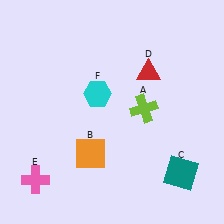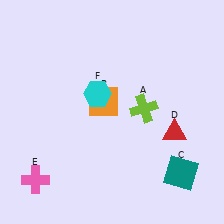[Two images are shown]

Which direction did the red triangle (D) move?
The red triangle (D) moved down.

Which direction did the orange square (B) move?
The orange square (B) moved up.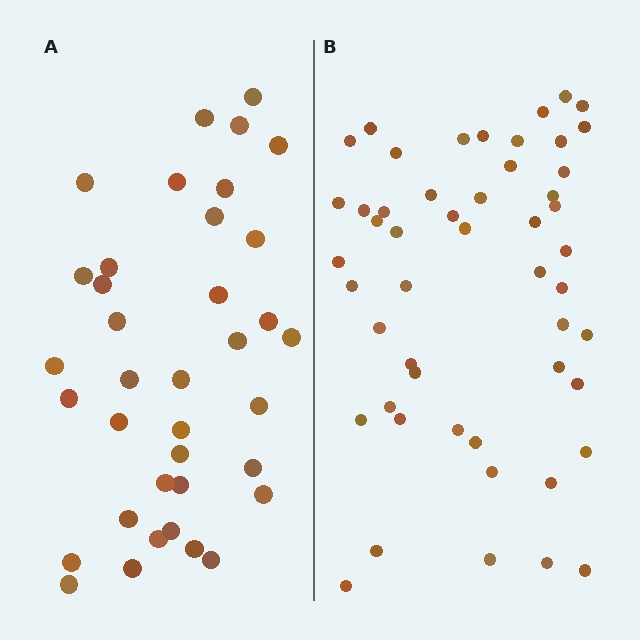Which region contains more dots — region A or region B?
Region B (the right region) has more dots.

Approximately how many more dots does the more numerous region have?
Region B has approximately 15 more dots than region A.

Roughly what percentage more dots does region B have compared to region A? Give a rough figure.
About 40% more.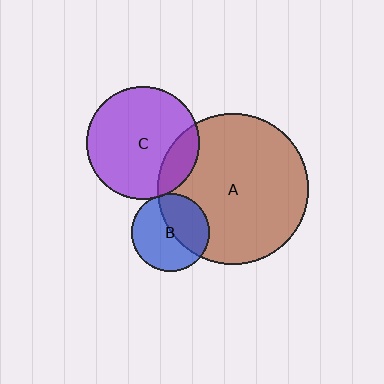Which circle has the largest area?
Circle A (brown).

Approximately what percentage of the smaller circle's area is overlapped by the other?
Approximately 20%.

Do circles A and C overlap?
Yes.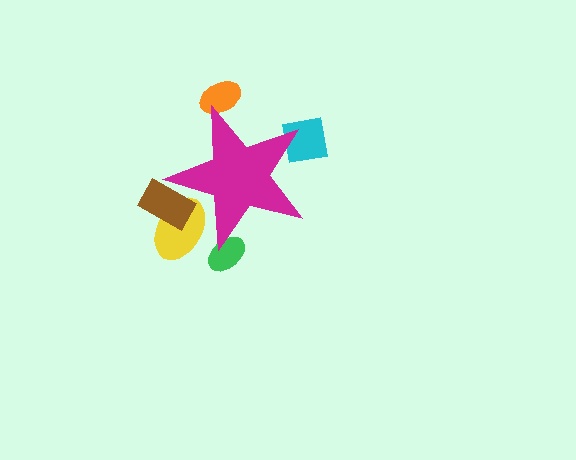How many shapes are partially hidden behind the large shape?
5 shapes are partially hidden.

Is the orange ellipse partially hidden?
Yes, the orange ellipse is partially hidden behind the magenta star.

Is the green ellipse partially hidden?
Yes, the green ellipse is partially hidden behind the magenta star.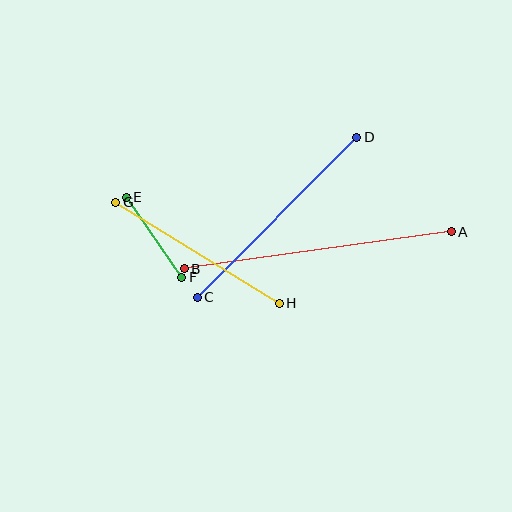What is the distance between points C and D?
The distance is approximately 226 pixels.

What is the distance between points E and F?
The distance is approximately 97 pixels.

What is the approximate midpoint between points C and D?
The midpoint is at approximately (277, 217) pixels.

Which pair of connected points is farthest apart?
Points A and B are farthest apart.